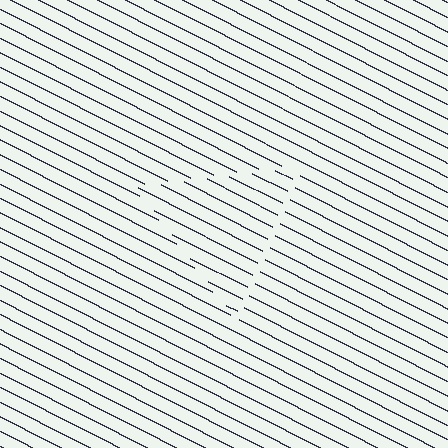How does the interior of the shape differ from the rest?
The interior of the shape contains the same grating, shifted by half a period — the contour is defined by the phase discontinuity where line-ends from the inner and outer gratings abut.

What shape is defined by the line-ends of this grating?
An illusory triangle. The interior of the shape contains the same grating, shifted by half a period — the contour is defined by the phase discontinuity where line-ends from the inner and outer gratings abut.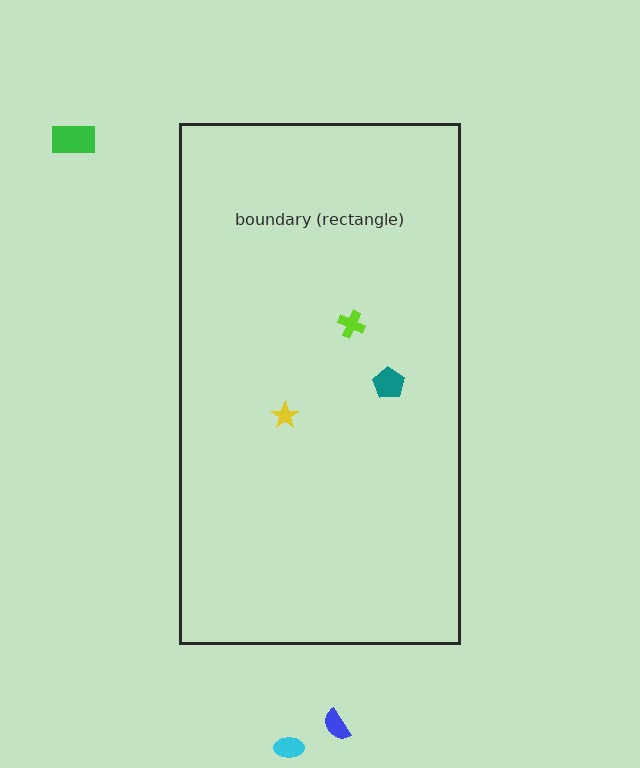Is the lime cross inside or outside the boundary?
Inside.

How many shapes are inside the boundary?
3 inside, 3 outside.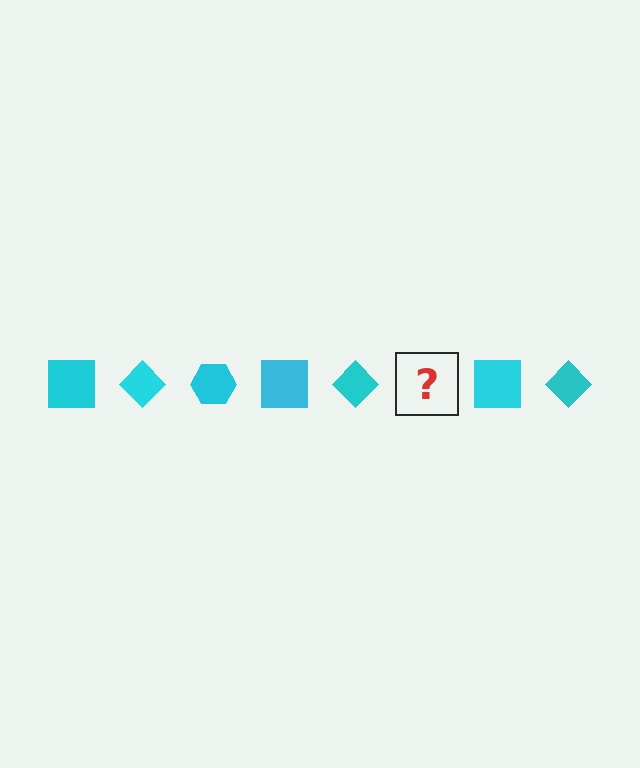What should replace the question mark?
The question mark should be replaced with a cyan hexagon.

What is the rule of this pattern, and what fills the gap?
The rule is that the pattern cycles through square, diamond, hexagon shapes in cyan. The gap should be filled with a cyan hexagon.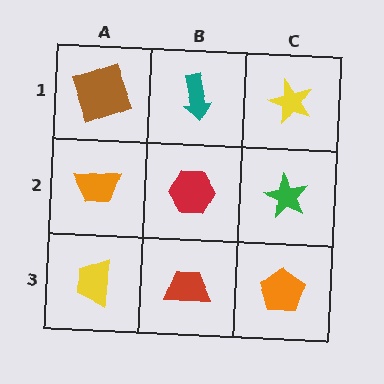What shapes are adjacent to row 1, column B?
A red hexagon (row 2, column B), a brown square (row 1, column A), a yellow star (row 1, column C).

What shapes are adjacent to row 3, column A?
An orange trapezoid (row 2, column A), a red trapezoid (row 3, column B).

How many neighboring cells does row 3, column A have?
2.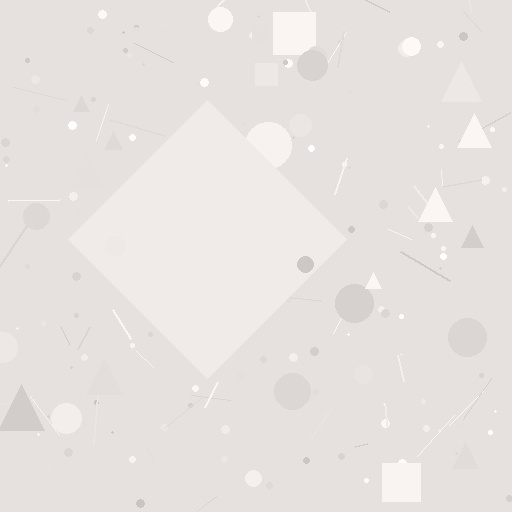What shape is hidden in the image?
A diamond is hidden in the image.